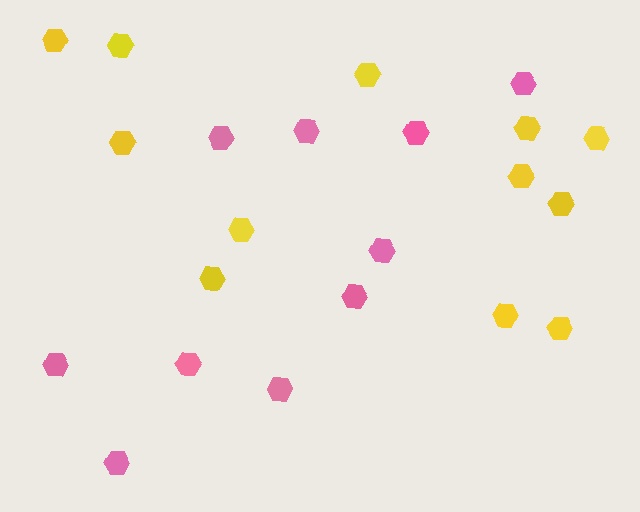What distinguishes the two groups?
There are 2 groups: one group of yellow hexagons (12) and one group of pink hexagons (10).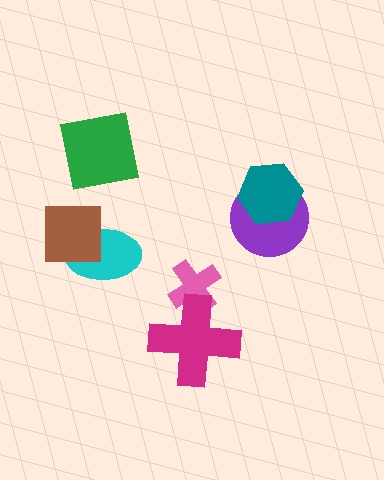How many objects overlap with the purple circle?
1 object overlaps with the purple circle.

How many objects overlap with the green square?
0 objects overlap with the green square.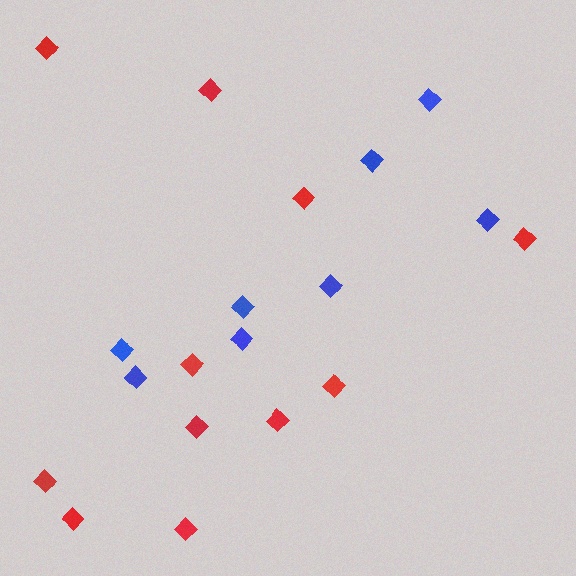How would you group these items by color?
There are 2 groups: one group of blue diamonds (8) and one group of red diamonds (11).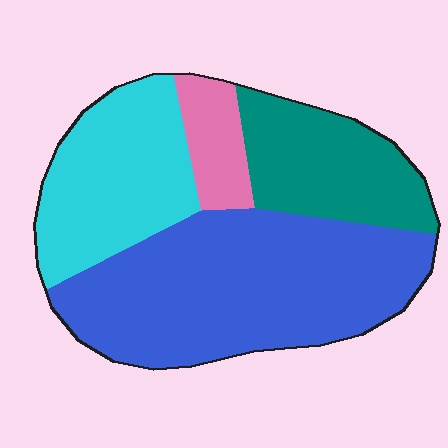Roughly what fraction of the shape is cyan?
Cyan covers 25% of the shape.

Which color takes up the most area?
Blue, at roughly 45%.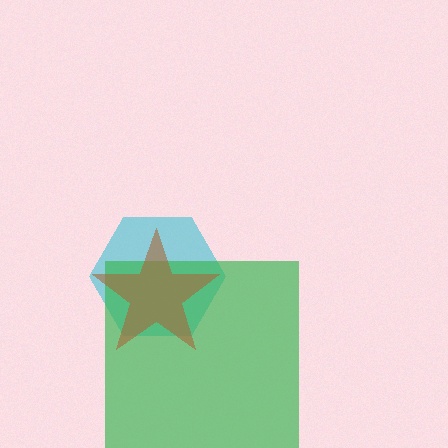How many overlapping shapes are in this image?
There are 3 overlapping shapes in the image.